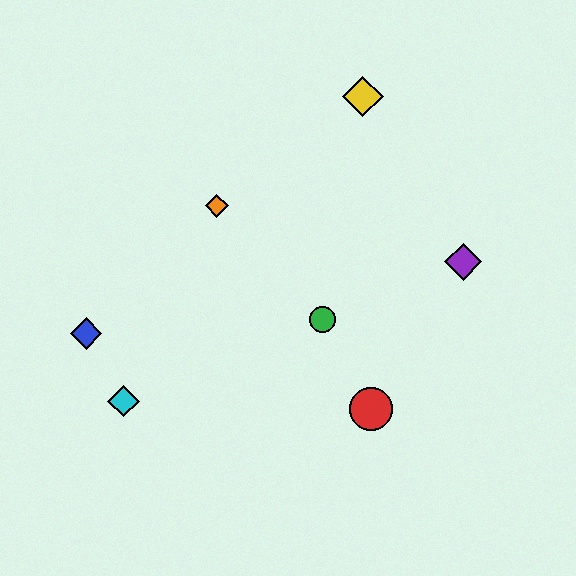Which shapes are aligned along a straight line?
The green circle, the purple diamond, the cyan diamond are aligned along a straight line.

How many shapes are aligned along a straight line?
3 shapes (the green circle, the purple diamond, the cyan diamond) are aligned along a straight line.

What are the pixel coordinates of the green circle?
The green circle is at (322, 320).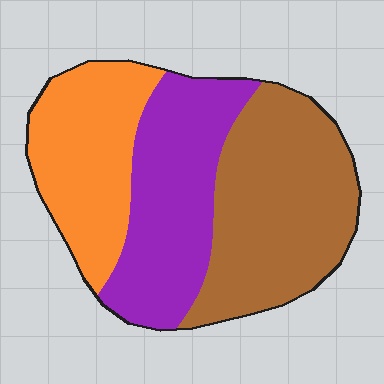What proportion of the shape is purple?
Purple covers 32% of the shape.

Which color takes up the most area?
Brown, at roughly 40%.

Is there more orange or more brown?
Brown.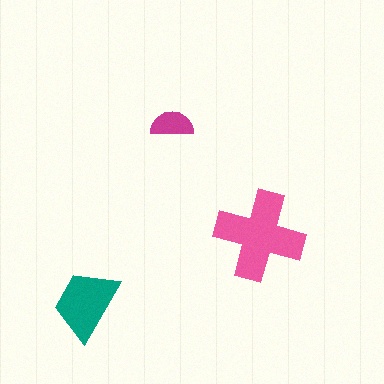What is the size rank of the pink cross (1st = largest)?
1st.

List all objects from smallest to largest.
The magenta semicircle, the teal trapezoid, the pink cross.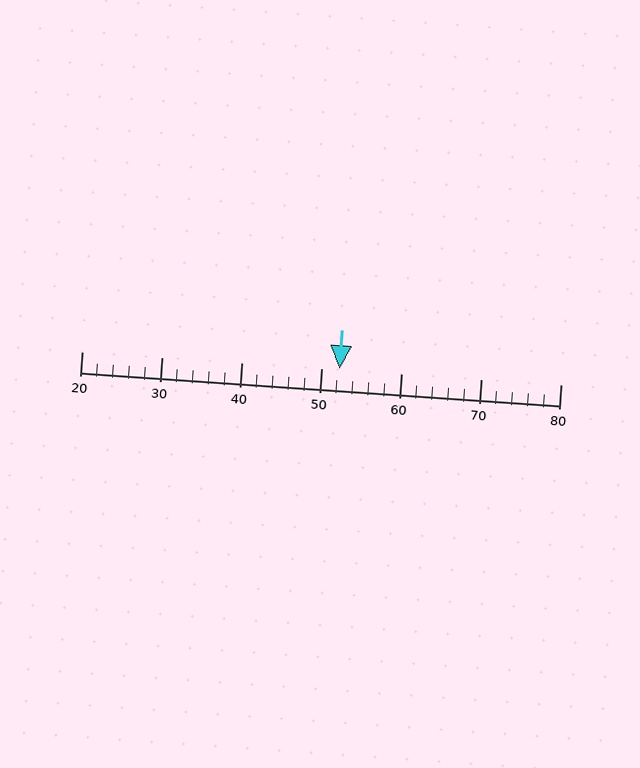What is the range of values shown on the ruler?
The ruler shows values from 20 to 80.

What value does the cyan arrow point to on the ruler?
The cyan arrow points to approximately 52.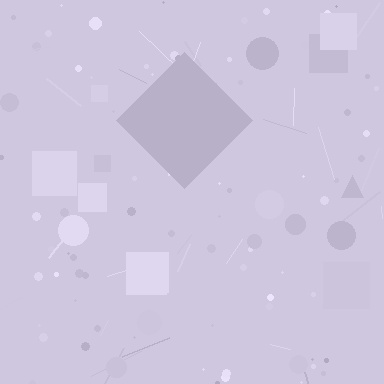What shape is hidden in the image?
A diamond is hidden in the image.